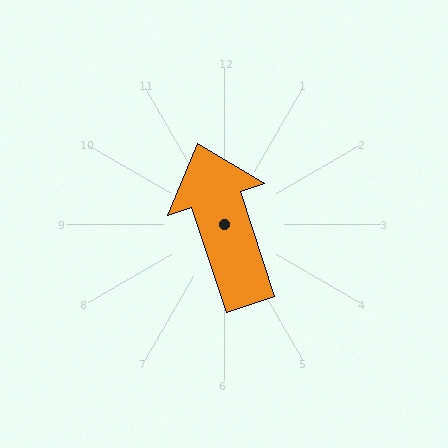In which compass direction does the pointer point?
North.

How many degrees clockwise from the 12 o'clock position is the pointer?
Approximately 342 degrees.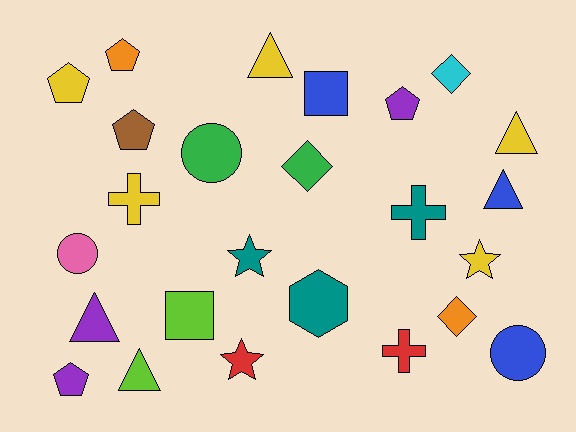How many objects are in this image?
There are 25 objects.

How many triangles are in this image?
There are 5 triangles.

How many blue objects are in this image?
There are 3 blue objects.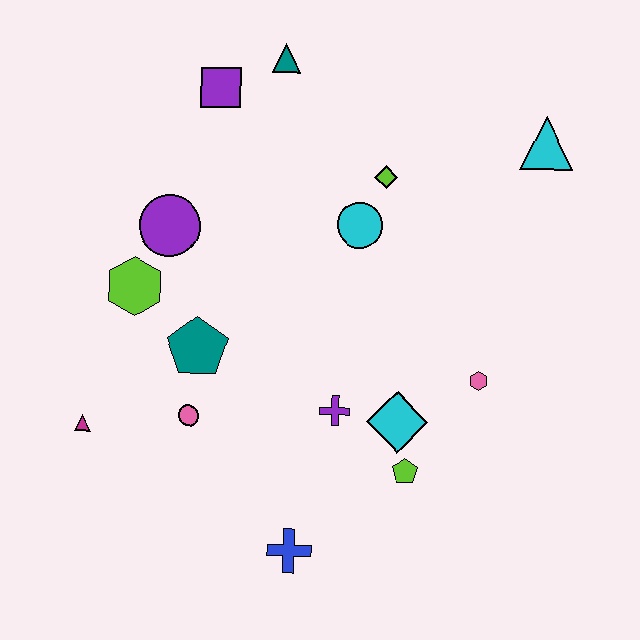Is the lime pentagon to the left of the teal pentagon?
No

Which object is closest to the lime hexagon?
The purple circle is closest to the lime hexagon.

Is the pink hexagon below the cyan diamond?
No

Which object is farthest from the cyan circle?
The magenta triangle is farthest from the cyan circle.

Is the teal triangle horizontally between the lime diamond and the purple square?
Yes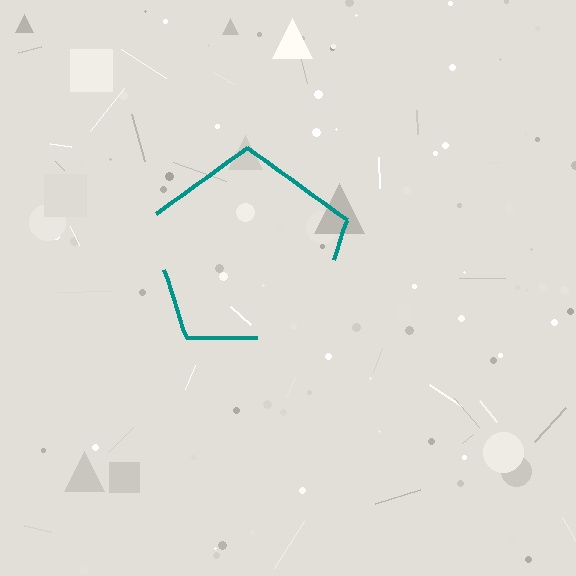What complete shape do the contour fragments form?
The contour fragments form a pentagon.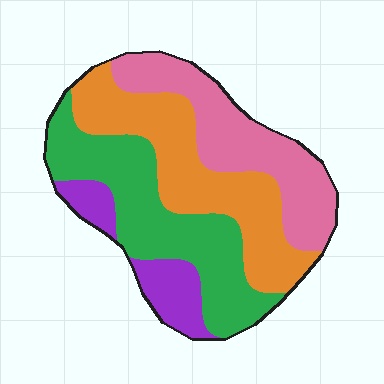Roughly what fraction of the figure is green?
Green covers 32% of the figure.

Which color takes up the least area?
Purple, at roughly 10%.